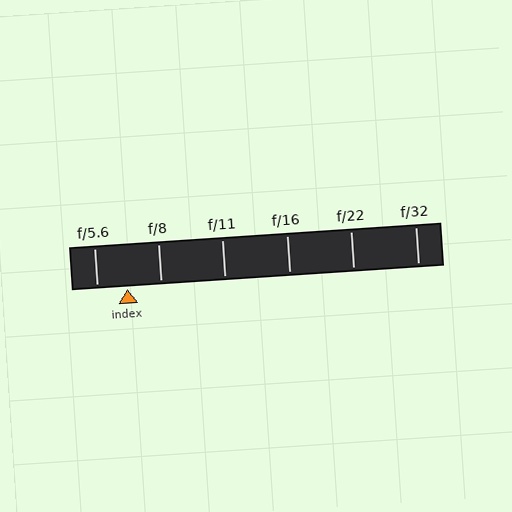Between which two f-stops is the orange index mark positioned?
The index mark is between f/5.6 and f/8.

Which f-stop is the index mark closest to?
The index mark is closest to f/5.6.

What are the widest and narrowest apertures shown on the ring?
The widest aperture shown is f/5.6 and the narrowest is f/32.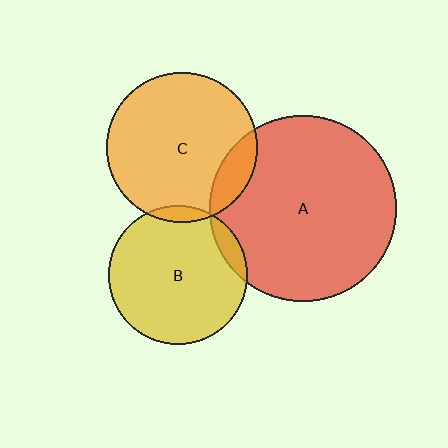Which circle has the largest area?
Circle A (red).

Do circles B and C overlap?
Yes.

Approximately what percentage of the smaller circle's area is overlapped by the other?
Approximately 5%.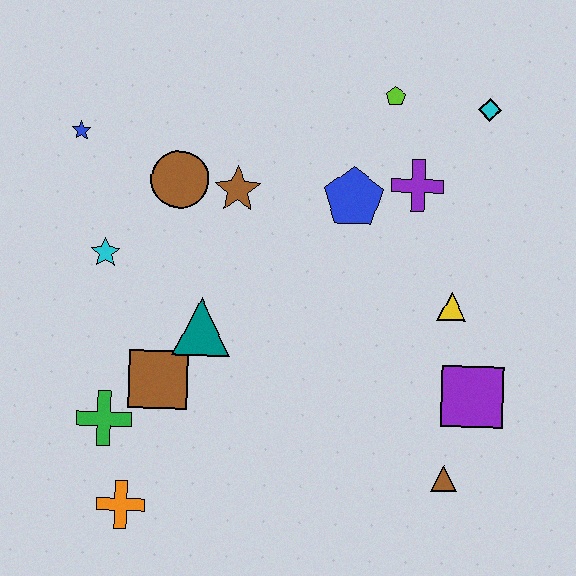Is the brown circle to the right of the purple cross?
No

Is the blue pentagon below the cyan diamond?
Yes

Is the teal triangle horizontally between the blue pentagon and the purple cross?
No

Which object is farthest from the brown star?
The brown triangle is farthest from the brown star.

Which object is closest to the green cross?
The brown square is closest to the green cross.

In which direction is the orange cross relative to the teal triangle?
The orange cross is below the teal triangle.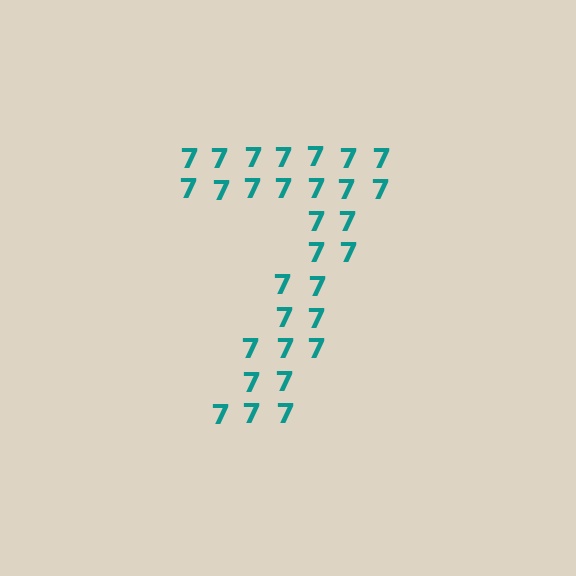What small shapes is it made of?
It is made of small digit 7's.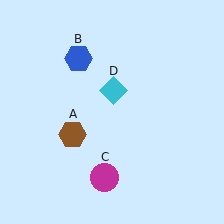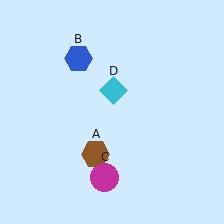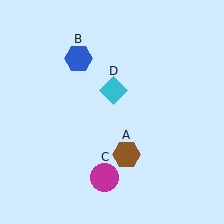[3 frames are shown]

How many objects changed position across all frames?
1 object changed position: brown hexagon (object A).